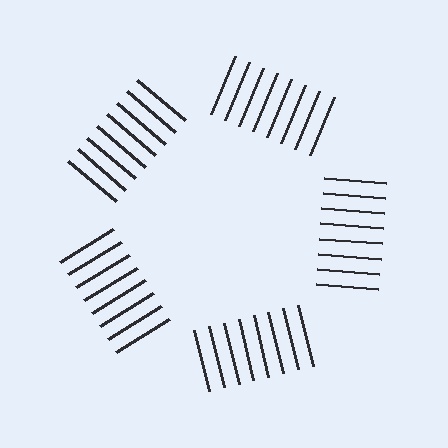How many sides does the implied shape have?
5 sides — the line-ends trace a pentagon.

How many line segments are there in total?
40 — 8 along each of the 5 edges.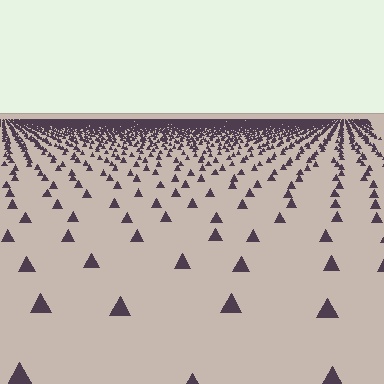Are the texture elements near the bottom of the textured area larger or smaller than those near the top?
Larger. Near the bottom, elements are closer to the viewer and appear at a bigger on-screen size.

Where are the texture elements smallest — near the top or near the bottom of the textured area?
Near the top.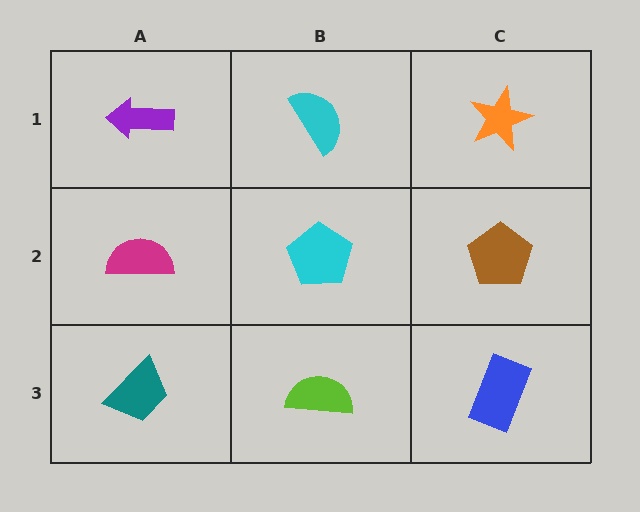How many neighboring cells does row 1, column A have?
2.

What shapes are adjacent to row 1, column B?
A cyan pentagon (row 2, column B), a purple arrow (row 1, column A), an orange star (row 1, column C).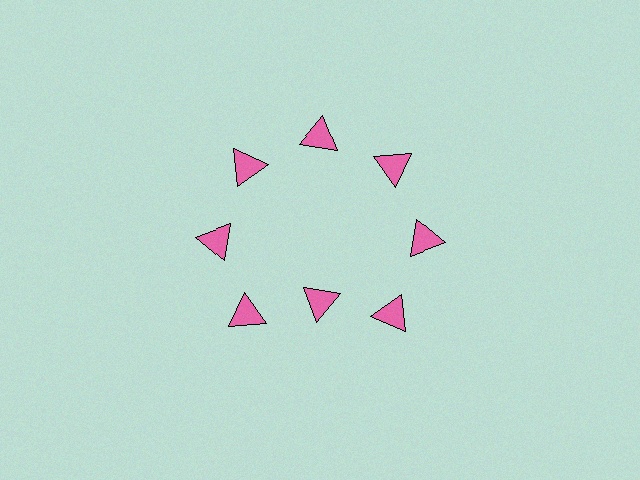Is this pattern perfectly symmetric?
No. The 8 pink triangles are arranged in a ring, but one element near the 6 o'clock position is pulled inward toward the center, breaking the 8-fold rotational symmetry.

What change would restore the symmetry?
The symmetry would be restored by moving it outward, back onto the ring so that all 8 triangles sit at equal angles and equal distance from the center.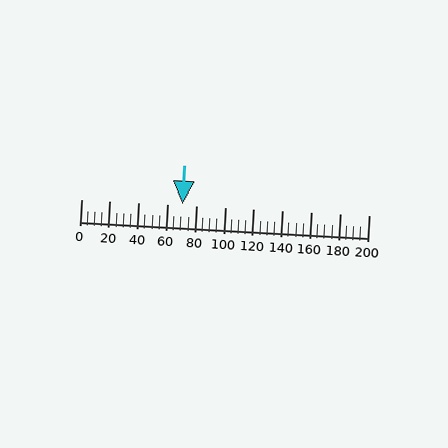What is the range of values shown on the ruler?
The ruler shows values from 0 to 200.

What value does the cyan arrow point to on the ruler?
The cyan arrow points to approximately 70.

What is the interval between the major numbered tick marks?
The major tick marks are spaced 20 units apart.